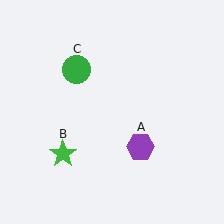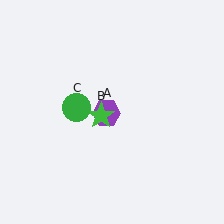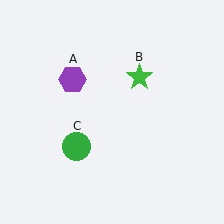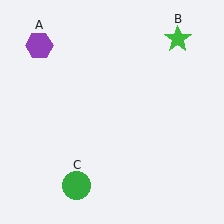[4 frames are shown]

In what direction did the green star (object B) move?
The green star (object B) moved up and to the right.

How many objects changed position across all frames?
3 objects changed position: purple hexagon (object A), green star (object B), green circle (object C).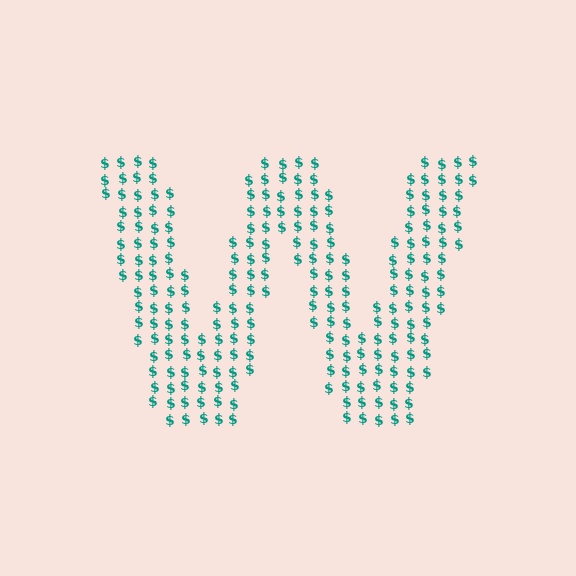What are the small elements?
The small elements are dollar signs.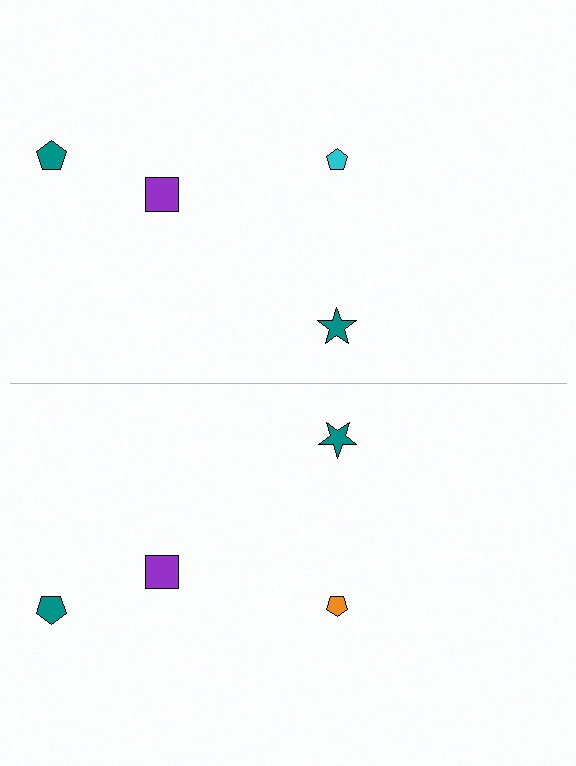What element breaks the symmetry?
The orange pentagon on the bottom side breaks the symmetry — its mirror counterpart is cyan.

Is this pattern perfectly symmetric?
No, the pattern is not perfectly symmetric. The orange pentagon on the bottom side breaks the symmetry — its mirror counterpart is cyan.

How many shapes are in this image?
There are 8 shapes in this image.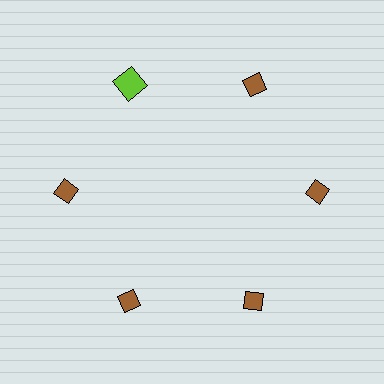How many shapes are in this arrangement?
There are 6 shapes arranged in a ring pattern.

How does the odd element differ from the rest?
It differs in both color (lime instead of brown) and shape (square instead of diamond).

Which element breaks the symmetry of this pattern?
The lime square at roughly the 11 o'clock position breaks the symmetry. All other shapes are brown diamonds.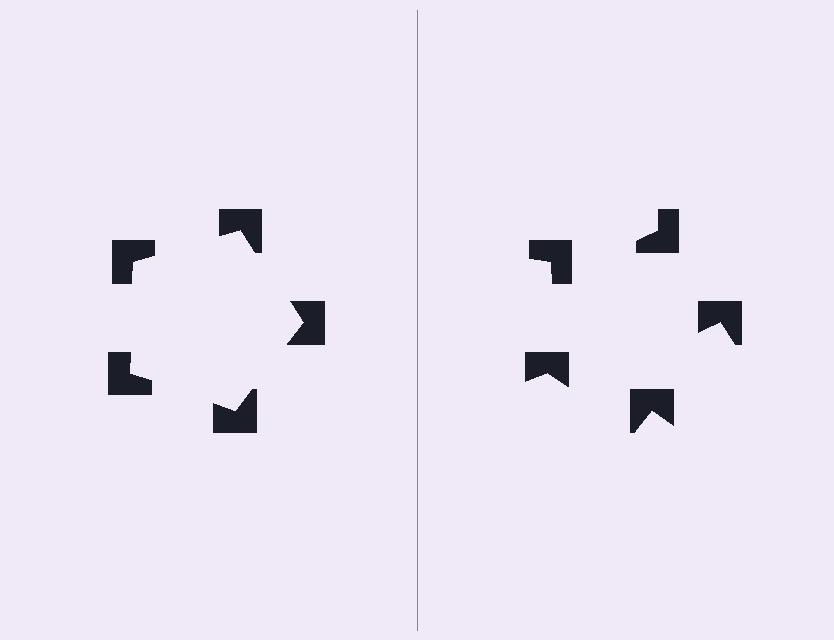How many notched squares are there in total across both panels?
10 — 5 on each side.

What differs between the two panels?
The notched squares are positioned identically on both sides; only the wedge orientations differ. On the left they align to a pentagon; on the right they are misaligned.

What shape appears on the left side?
An illusory pentagon.